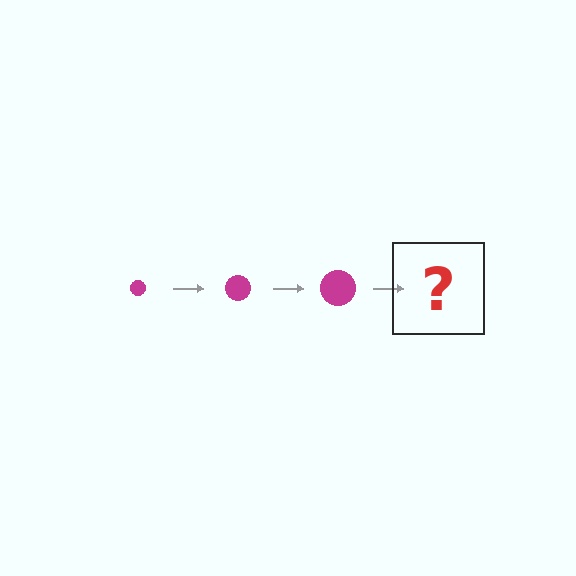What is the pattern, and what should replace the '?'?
The pattern is that the circle gets progressively larger each step. The '?' should be a magenta circle, larger than the previous one.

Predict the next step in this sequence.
The next step is a magenta circle, larger than the previous one.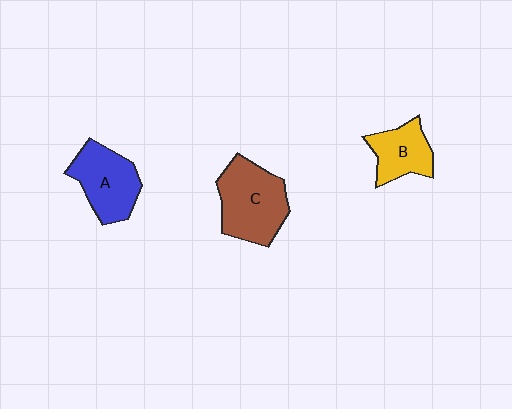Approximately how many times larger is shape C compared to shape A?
Approximately 1.2 times.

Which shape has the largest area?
Shape C (brown).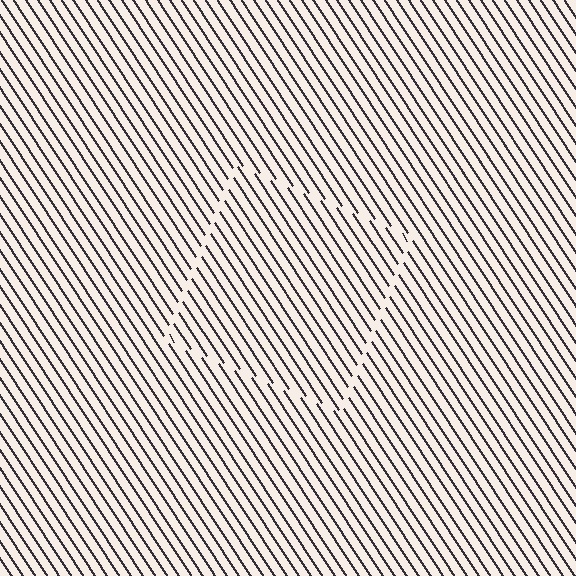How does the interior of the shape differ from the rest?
The interior of the shape contains the same grating, shifted by half a period — the contour is defined by the phase discontinuity where line-ends from the inner and outer gratings abut.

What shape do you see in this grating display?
An illusory square. The interior of the shape contains the same grating, shifted by half a period — the contour is defined by the phase discontinuity where line-ends from the inner and outer gratings abut.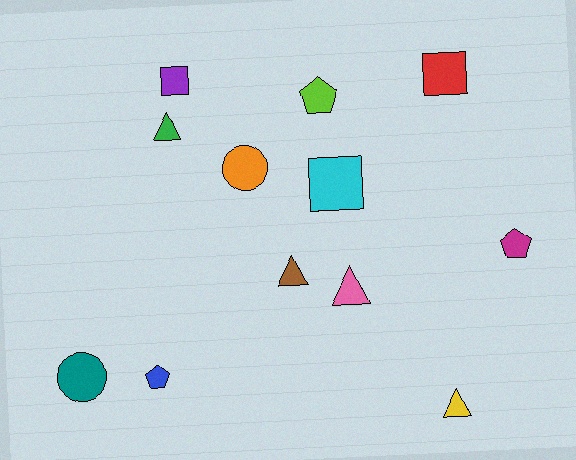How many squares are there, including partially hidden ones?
There are 3 squares.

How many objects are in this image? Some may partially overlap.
There are 12 objects.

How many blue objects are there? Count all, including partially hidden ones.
There is 1 blue object.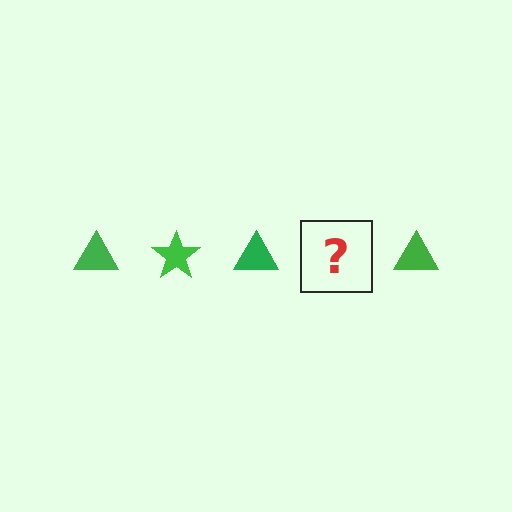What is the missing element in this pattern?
The missing element is a green star.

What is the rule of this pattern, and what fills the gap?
The rule is that the pattern cycles through triangle, star shapes in green. The gap should be filled with a green star.